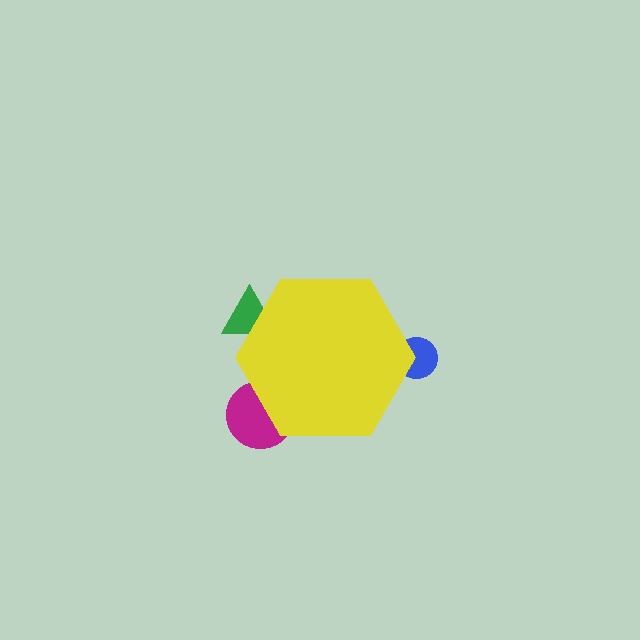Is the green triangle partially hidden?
Yes, the green triangle is partially hidden behind the yellow hexagon.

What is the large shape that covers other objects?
A yellow hexagon.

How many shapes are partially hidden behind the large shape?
3 shapes are partially hidden.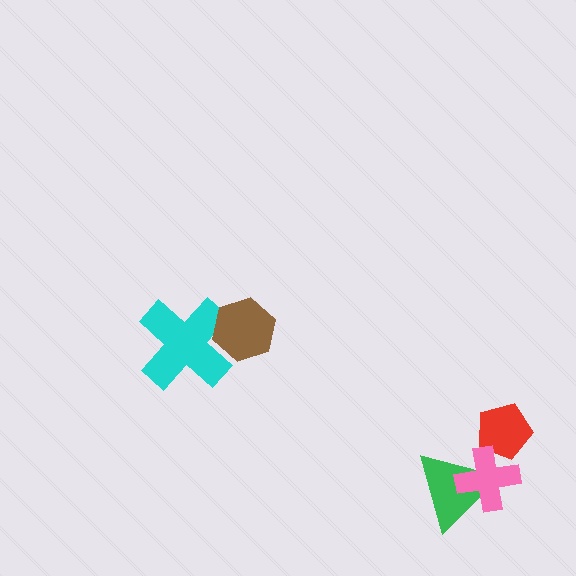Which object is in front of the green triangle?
The pink cross is in front of the green triangle.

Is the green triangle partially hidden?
Yes, it is partially covered by another shape.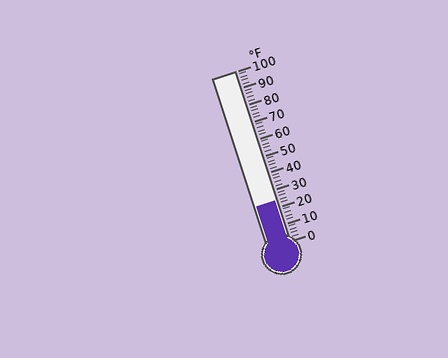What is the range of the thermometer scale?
The thermometer scale ranges from 0°F to 100°F.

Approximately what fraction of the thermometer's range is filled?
The thermometer is filled to approximately 25% of its range.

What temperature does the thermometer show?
The thermometer shows approximately 24°F.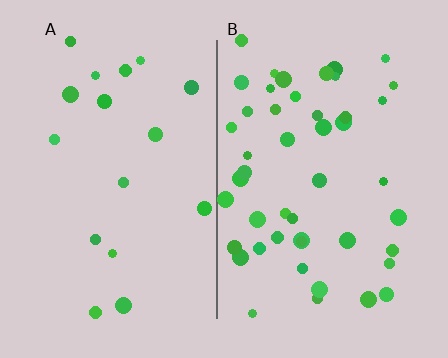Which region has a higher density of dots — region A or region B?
B (the right).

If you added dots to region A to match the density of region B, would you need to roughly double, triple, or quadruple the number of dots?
Approximately triple.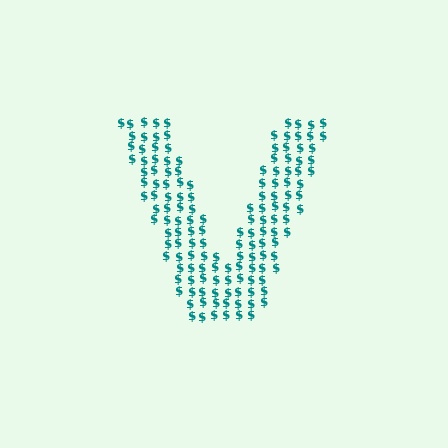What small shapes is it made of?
It is made of small dollar signs.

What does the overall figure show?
The overall figure shows the letter V.